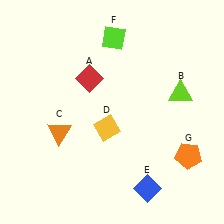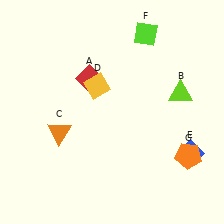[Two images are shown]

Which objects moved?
The objects that moved are: the yellow diamond (D), the blue diamond (E), the lime diamond (F).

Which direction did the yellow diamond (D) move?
The yellow diamond (D) moved up.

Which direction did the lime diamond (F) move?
The lime diamond (F) moved right.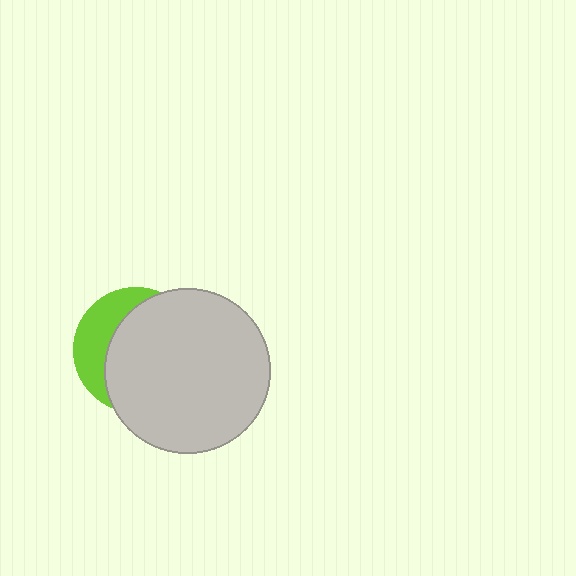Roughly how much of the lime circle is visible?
A small part of it is visible (roughly 31%).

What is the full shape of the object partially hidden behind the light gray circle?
The partially hidden object is a lime circle.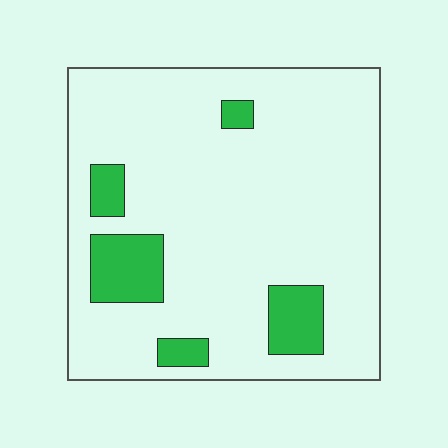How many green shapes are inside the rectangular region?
5.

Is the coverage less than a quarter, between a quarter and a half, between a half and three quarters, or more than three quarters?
Less than a quarter.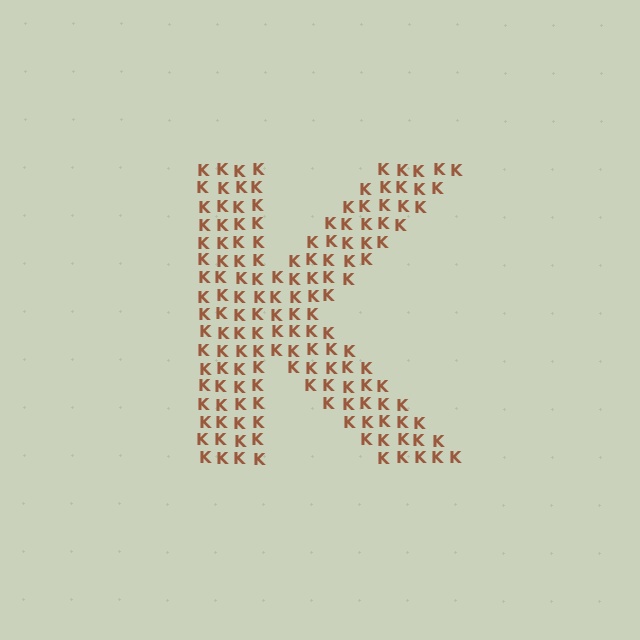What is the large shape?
The large shape is the letter K.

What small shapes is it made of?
It is made of small letter K's.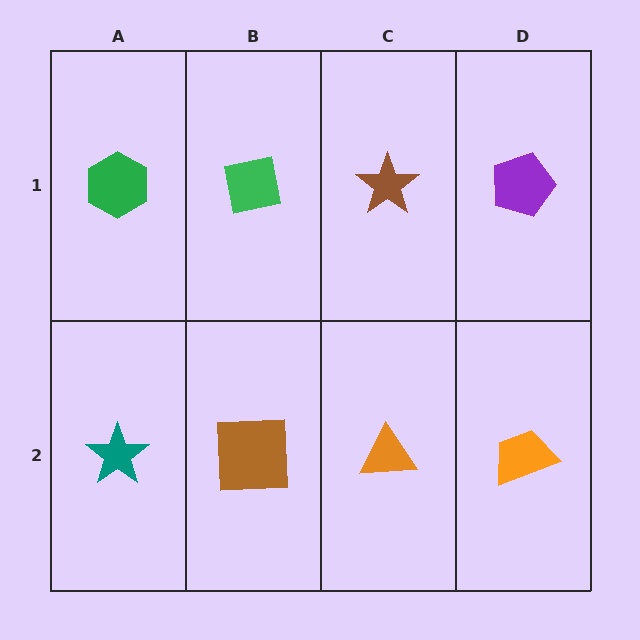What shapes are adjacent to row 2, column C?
A brown star (row 1, column C), a brown square (row 2, column B), an orange trapezoid (row 2, column D).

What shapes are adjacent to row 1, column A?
A teal star (row 2, column A), a green square (row 1, column B).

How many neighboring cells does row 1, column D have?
2.